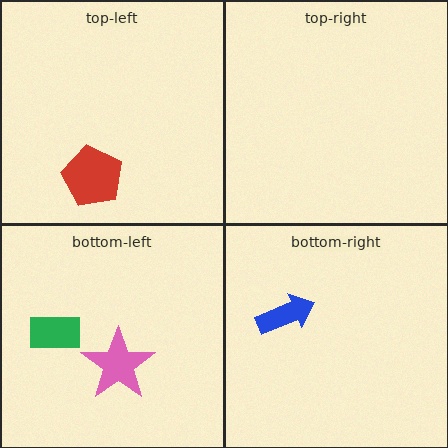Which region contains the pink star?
The bottom-left region.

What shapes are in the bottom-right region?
The blue arrow.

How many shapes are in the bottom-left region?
2.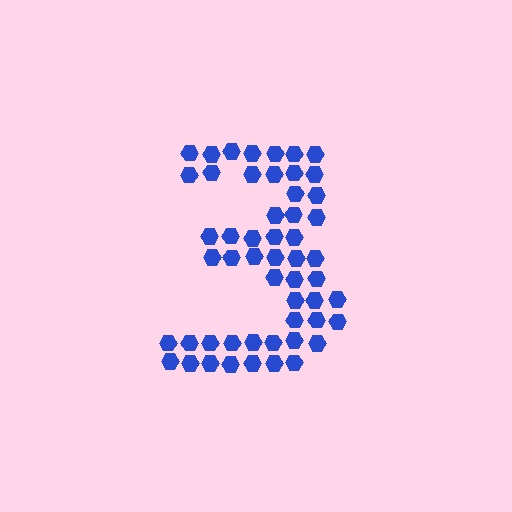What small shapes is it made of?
It is made of small hexagons.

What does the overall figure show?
The overall figure shows the digit 3.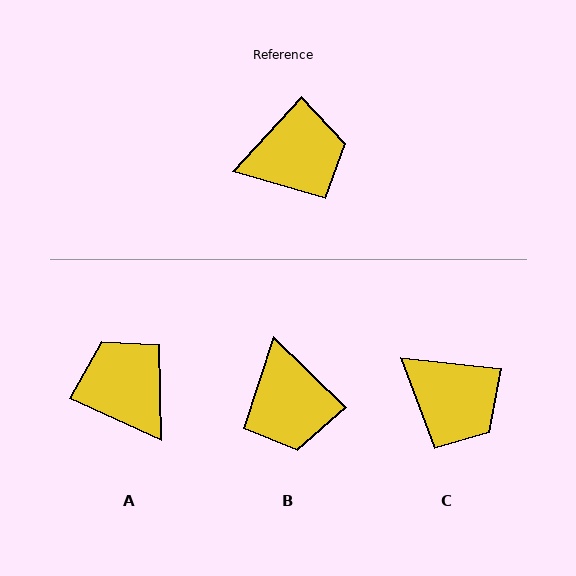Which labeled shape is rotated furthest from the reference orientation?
A, about 108 degrees away.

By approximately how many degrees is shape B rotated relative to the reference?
Approximately 92 degrees clockwise.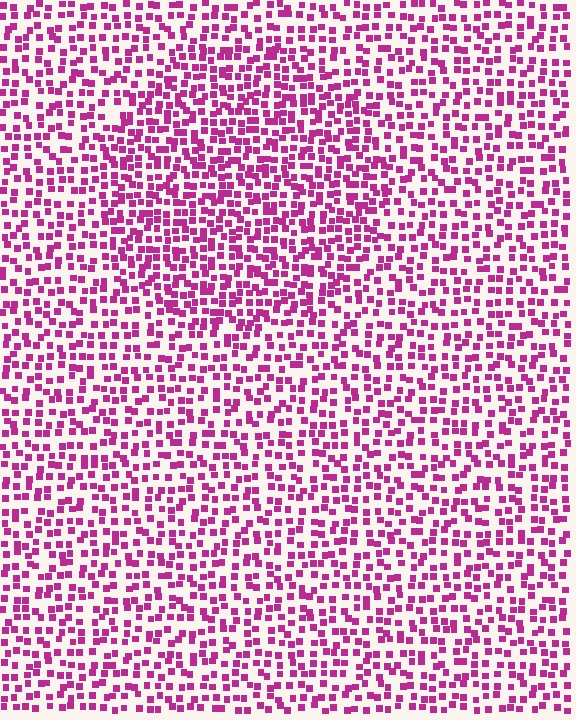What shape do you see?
I see a circle.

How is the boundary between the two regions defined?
The boundary is defined by a change in element density (approximately 1.5x ratio). All elements are the same color, size, and shape.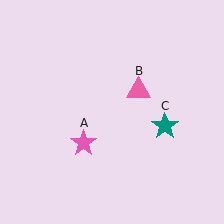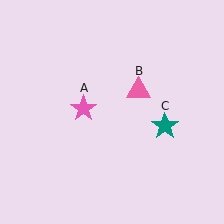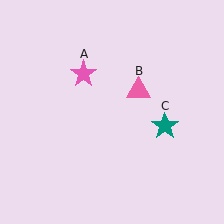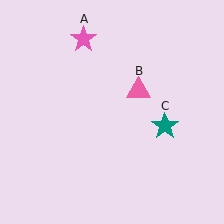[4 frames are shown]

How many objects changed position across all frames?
1 object changed position: pink star (object A).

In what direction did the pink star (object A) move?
The pink star (object A) moved up.